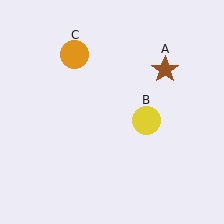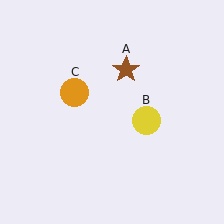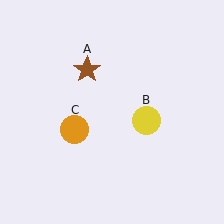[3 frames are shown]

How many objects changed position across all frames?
2 objects changed position: brown star (object A), orange circle (object C).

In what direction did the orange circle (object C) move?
The orange circle (object C) moved down.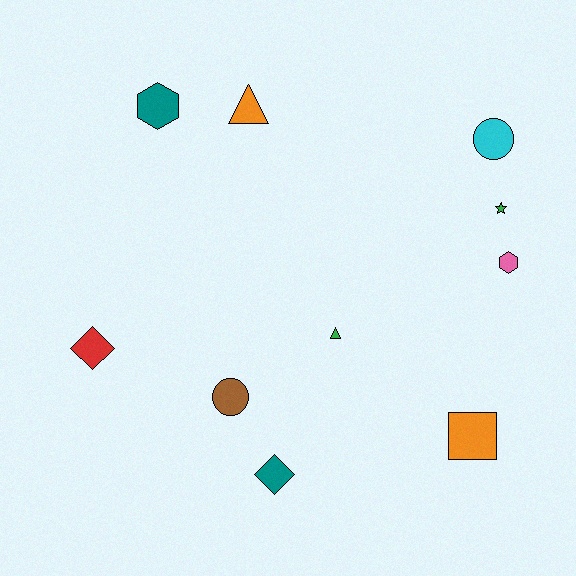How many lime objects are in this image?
There are no lime objects.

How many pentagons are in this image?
There are no pentagons.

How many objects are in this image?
There are 10 objects.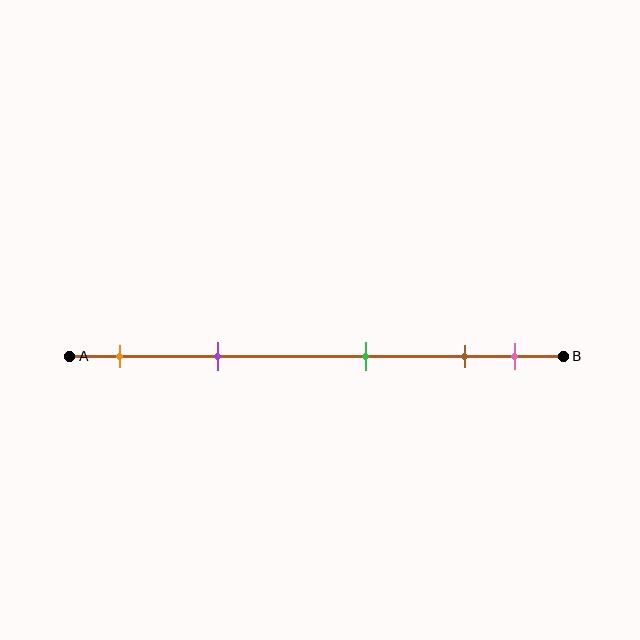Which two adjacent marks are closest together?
The brown and pink marks are the closest adjacent pair.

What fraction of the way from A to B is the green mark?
The green mark is approximately 60% (0.6) of the way from A to B.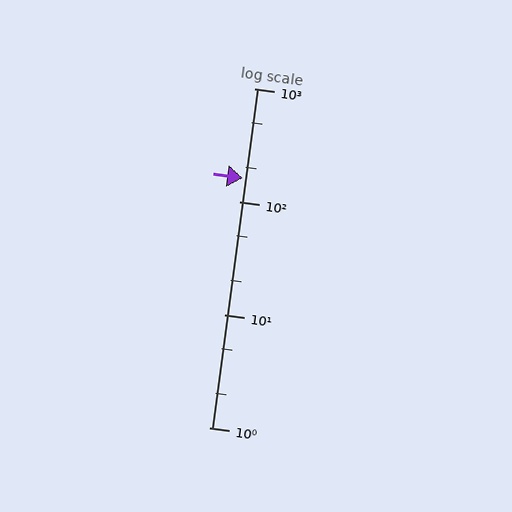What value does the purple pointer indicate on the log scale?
The pointer indicates approximately 160.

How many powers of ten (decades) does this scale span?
The scale spans 3 decades, from 1 to 1000.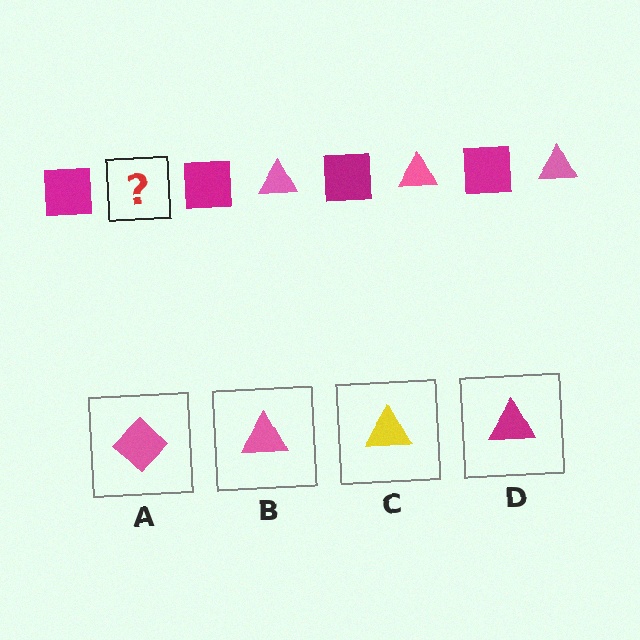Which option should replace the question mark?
Option B.